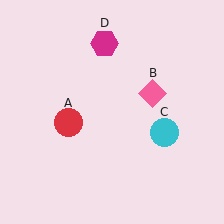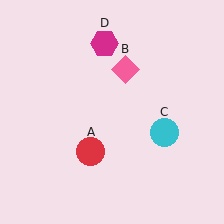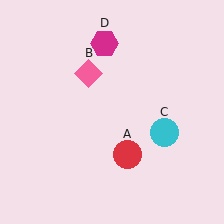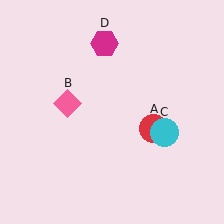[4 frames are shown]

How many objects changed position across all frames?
2 objects changed position: red circle (object A), pink diamond (object B).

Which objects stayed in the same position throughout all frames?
Cyan circle (object C) and magenta hexagon (object D) remained stationary.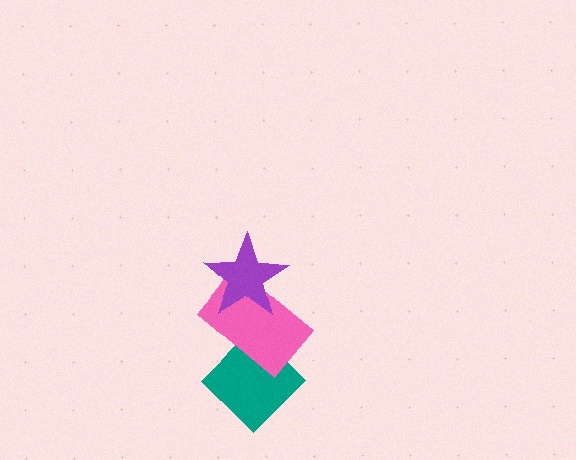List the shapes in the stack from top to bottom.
From top to bottom: the purple star, the pink rectangle, the teal diamond.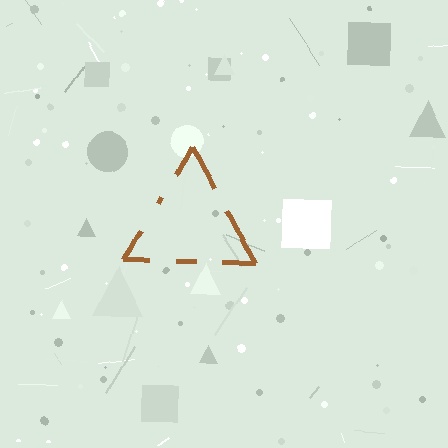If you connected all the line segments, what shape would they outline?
They would outline a triangle.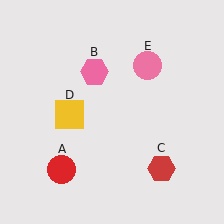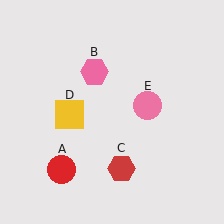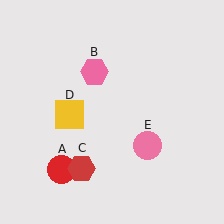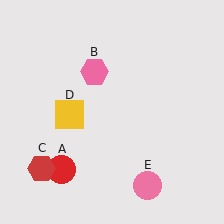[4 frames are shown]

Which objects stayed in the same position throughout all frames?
Red circle (object A) and pink hexagon (object B) and yellow square (object D) remained stationary.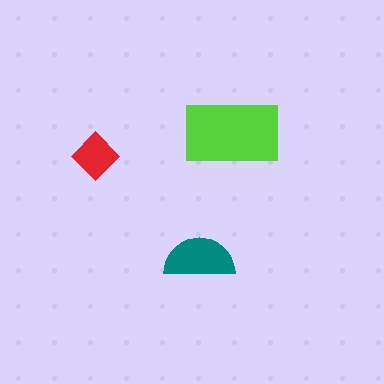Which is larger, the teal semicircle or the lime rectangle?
The lime rectangle.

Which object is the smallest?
The red diamond.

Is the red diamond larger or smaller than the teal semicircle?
Smaller.